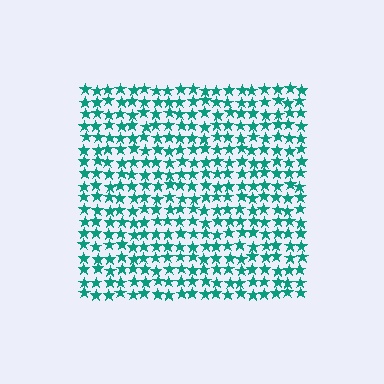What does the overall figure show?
The overall figure shows a square.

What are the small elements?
The small elements are stars.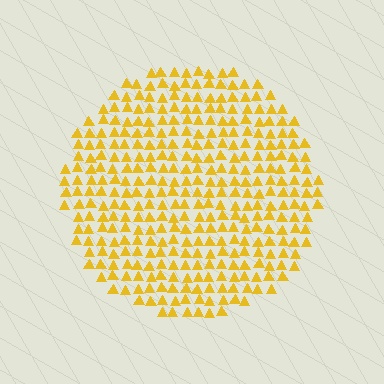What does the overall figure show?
The overall figure shows a circle.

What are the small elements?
The small elements are triangles.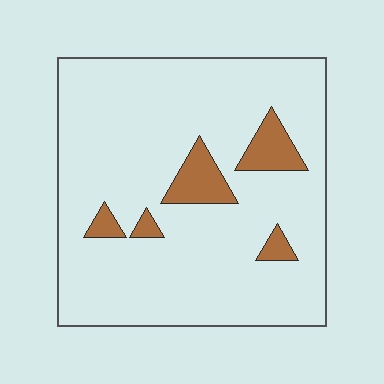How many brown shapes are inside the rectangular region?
5.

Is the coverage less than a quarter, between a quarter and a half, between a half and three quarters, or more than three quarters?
Less than a quarter.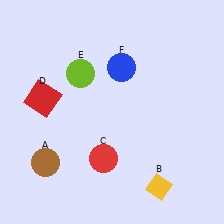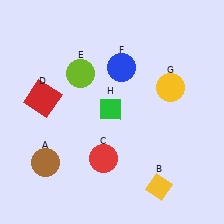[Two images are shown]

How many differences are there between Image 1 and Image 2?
There are 2 differences between the two images.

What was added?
A yellow circle (G), a green diamond (H) were added in Image 2.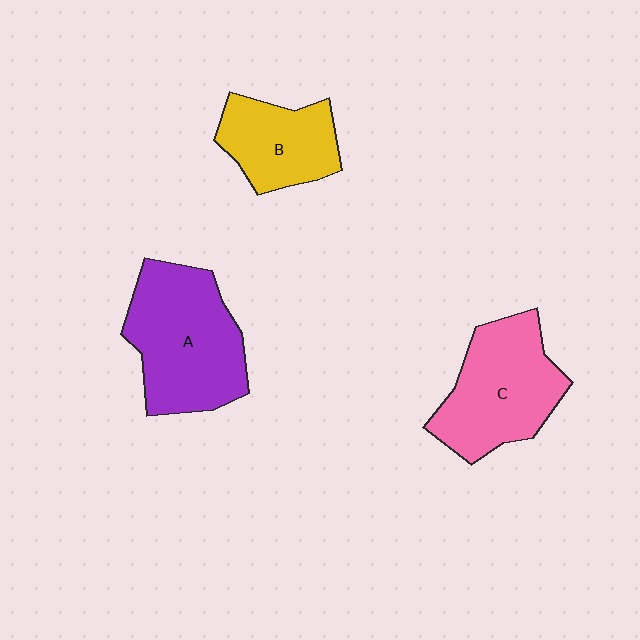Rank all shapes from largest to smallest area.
From largest to smallest: A (purple), C (pink), B (yellow).